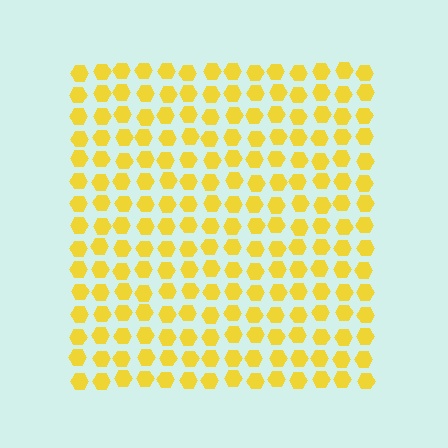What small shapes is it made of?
It is made of small hexagons.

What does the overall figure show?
The overall figure shows a square.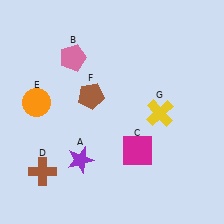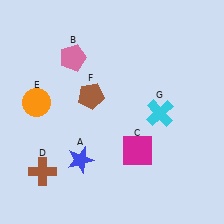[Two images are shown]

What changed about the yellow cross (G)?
In Image 1, G is yellow. In Image 2, it changed to cyan.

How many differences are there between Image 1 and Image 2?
There are 2 differences between the two images.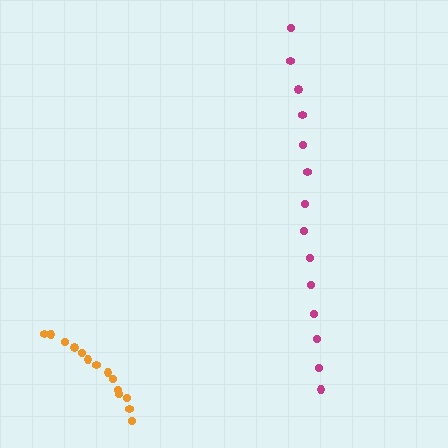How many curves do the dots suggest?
There are 2 distinct paths.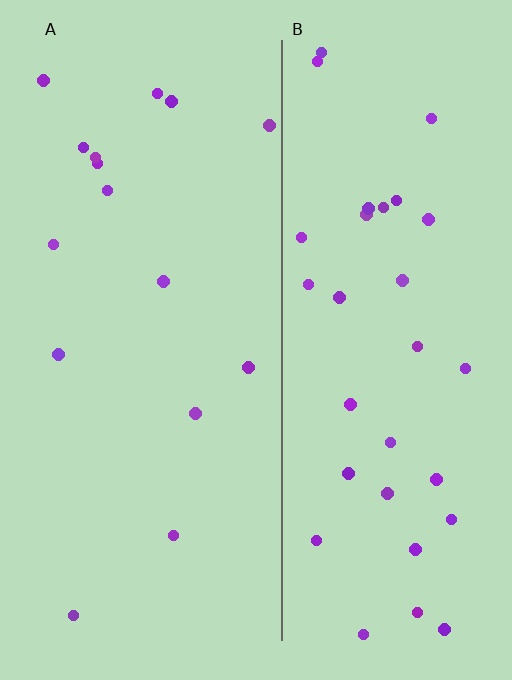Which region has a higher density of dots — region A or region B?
B (the right).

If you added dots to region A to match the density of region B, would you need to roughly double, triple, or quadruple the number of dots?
Approximately double.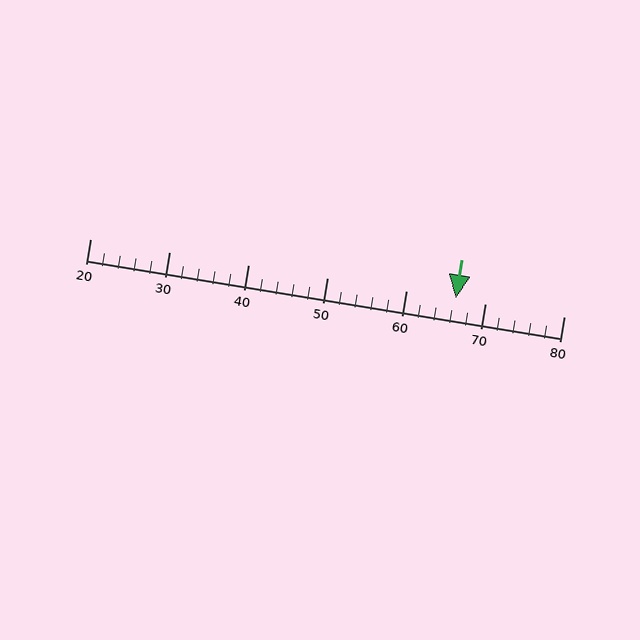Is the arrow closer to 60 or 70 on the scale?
The arrow is closer to 70.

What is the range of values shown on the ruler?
The ruler shows values from 20 to 80.